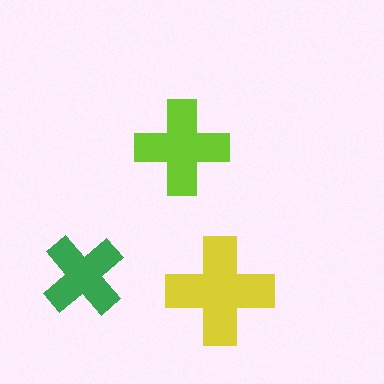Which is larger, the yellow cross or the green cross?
The yellow one.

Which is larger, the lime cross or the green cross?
The lime one.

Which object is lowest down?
The yellow cross is bottommost.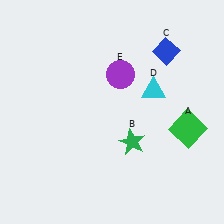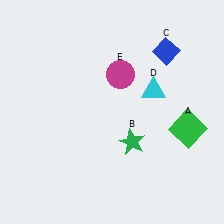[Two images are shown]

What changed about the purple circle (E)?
In Image 1, E is purple. In Image 2, it changed to magenta.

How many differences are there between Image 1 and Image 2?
There is 1 difference between the two images.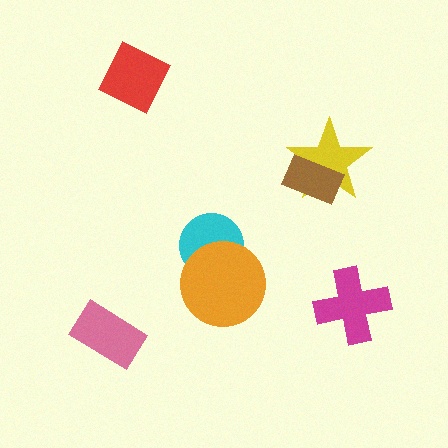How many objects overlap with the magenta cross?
0 objects overlap with the magenta cross.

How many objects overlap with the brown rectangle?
1 object overlaps with the brown rectangle.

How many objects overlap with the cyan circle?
1 object overlaps with the cyan circle.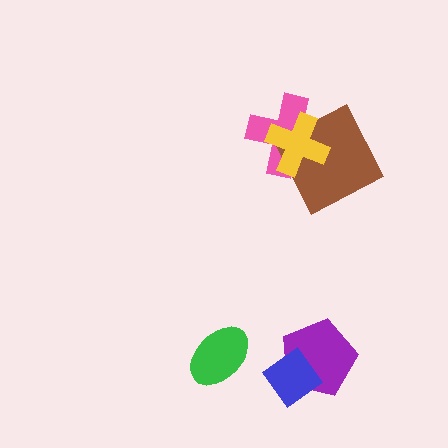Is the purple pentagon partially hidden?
Yes, it is partially covered by another shape.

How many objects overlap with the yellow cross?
2 objects overlap with the yellow cross.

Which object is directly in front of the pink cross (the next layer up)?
The brown square is directly in front of the pink cross.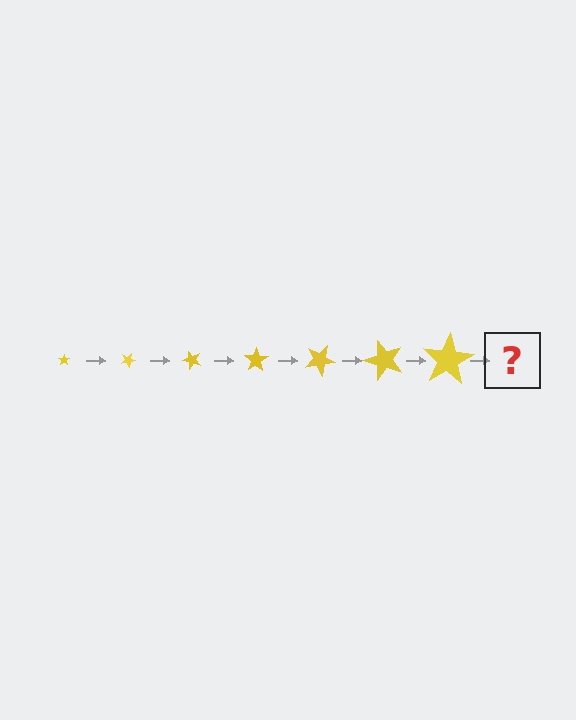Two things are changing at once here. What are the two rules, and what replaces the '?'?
The two rules are that the star grows larger each step and it rotates 25 degrees each step. The '?' should be a star, larger than the previous one and rotated 175 degrees from the start.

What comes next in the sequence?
The next element should be a star, larger than the previous one and rotated 175 degrees from the start.